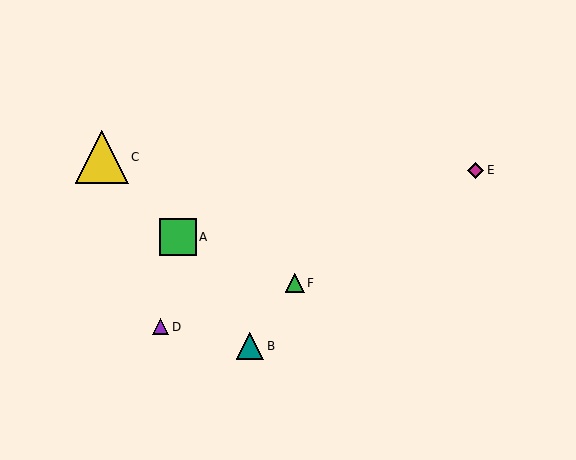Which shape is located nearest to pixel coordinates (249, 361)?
The teal triangle (labeled B) at (250, 346) is nearest to that location.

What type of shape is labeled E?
Shape E is a magenta diamond.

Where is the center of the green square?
The center of the green square is at (178, 237).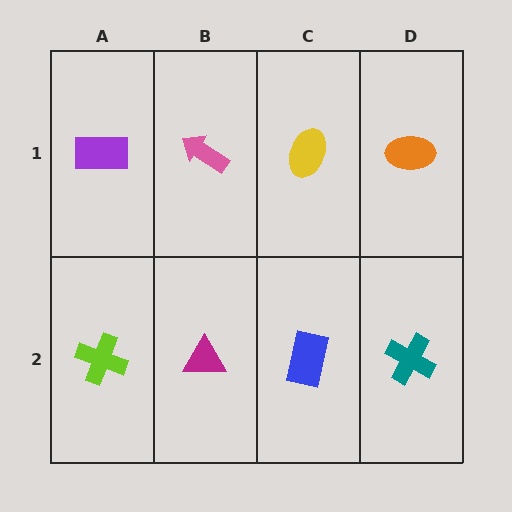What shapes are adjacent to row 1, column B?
A magenta triangle (row 2, column B), a purple rectangle (row 1, column A), a yellow ellipse (row 1, column C).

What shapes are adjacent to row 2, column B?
A pink arrow (row 1, column B), a lime cross (row 2, column A), a blue rectangle (row 2, column C).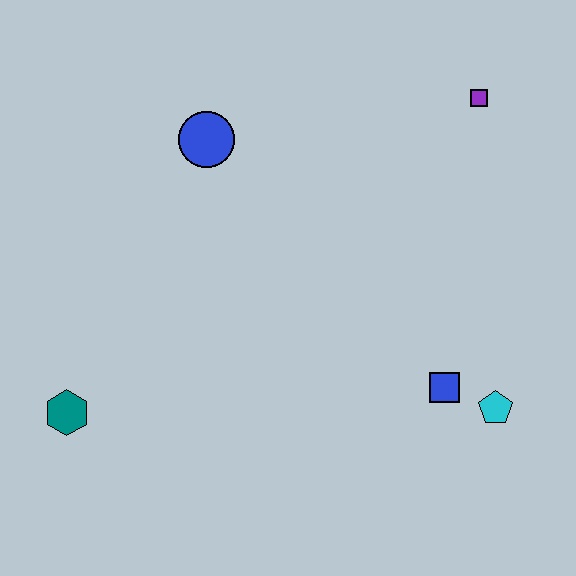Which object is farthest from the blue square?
The teal hexagon is farthest from the blue square.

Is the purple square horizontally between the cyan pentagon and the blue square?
Yes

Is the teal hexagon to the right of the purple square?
No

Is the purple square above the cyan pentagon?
Yes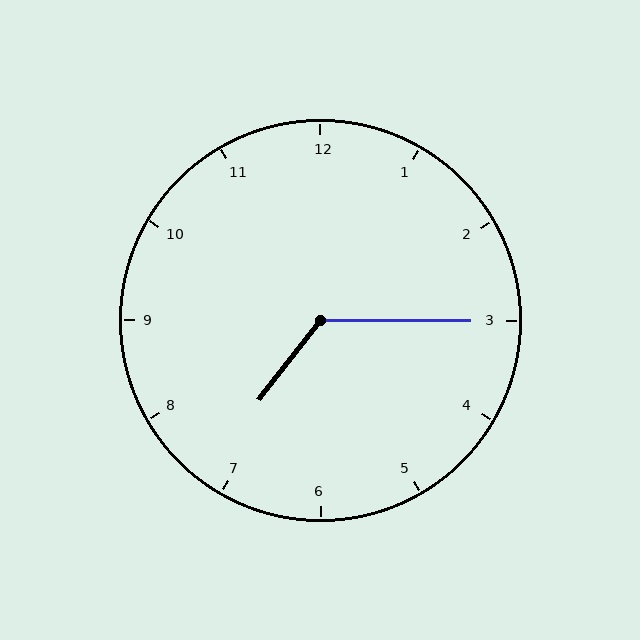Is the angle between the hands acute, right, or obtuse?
It is obtuse.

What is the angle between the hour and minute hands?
Approximately 128 degrees.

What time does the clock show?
7:15.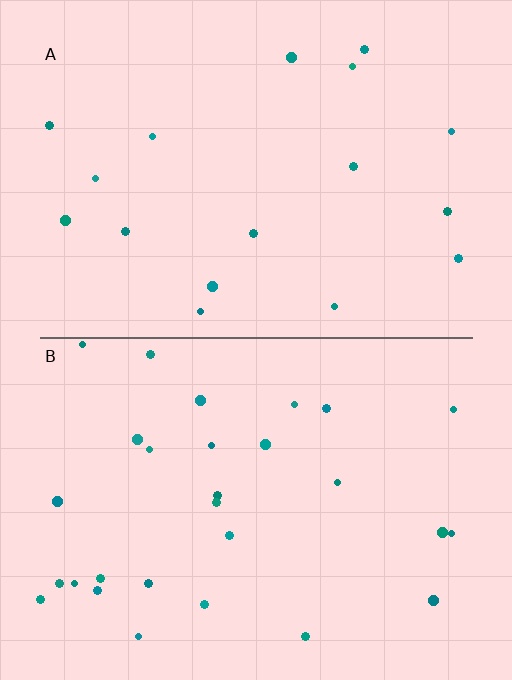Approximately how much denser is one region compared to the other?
Approximately 1.7× — region B over region A.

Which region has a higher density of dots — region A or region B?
B (the bottom).